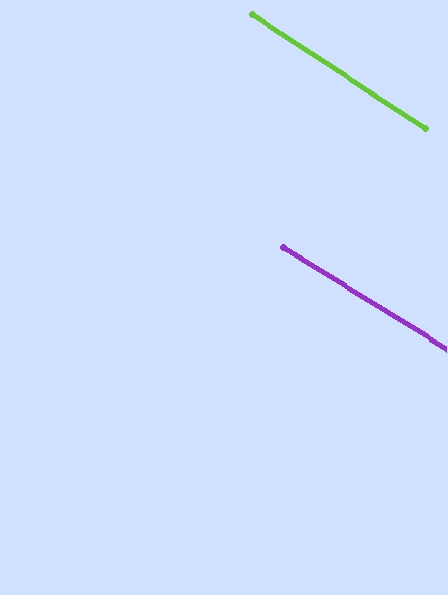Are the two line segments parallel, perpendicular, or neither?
Parallel — their directions differ by only 1.8°.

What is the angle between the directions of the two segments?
Approximately 2 degrees.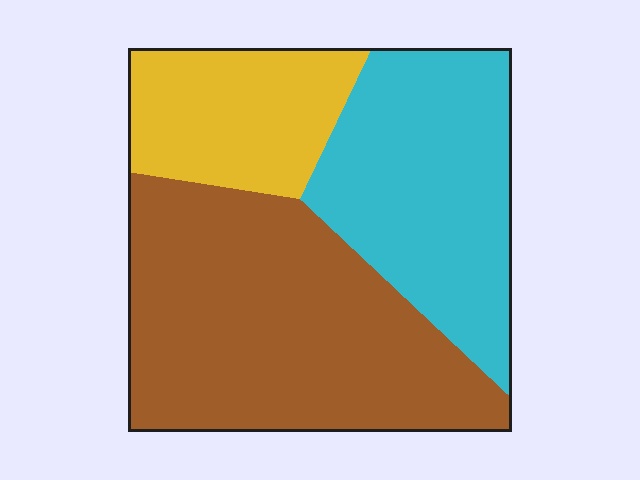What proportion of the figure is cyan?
Cyan covers roughly 30% of the figure.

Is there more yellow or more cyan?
Cyan.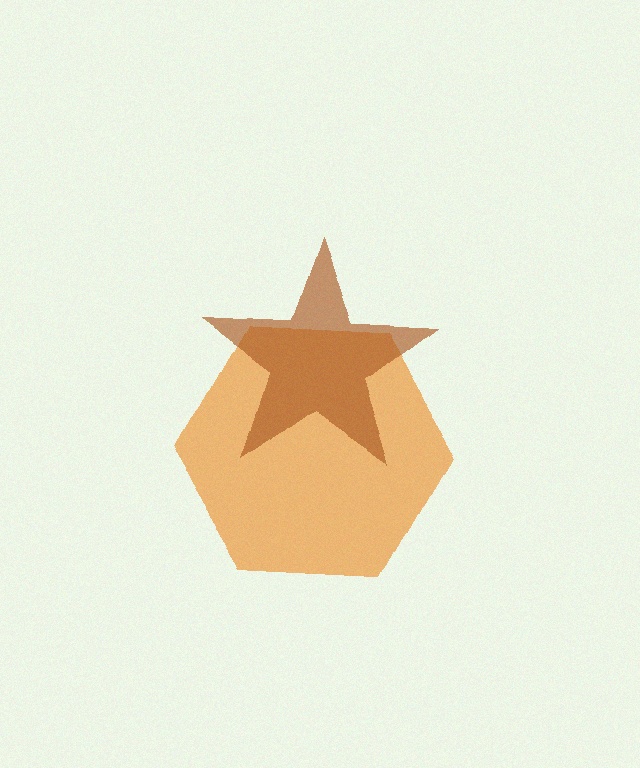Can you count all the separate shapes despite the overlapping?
Yes, there are 2 separate shapes.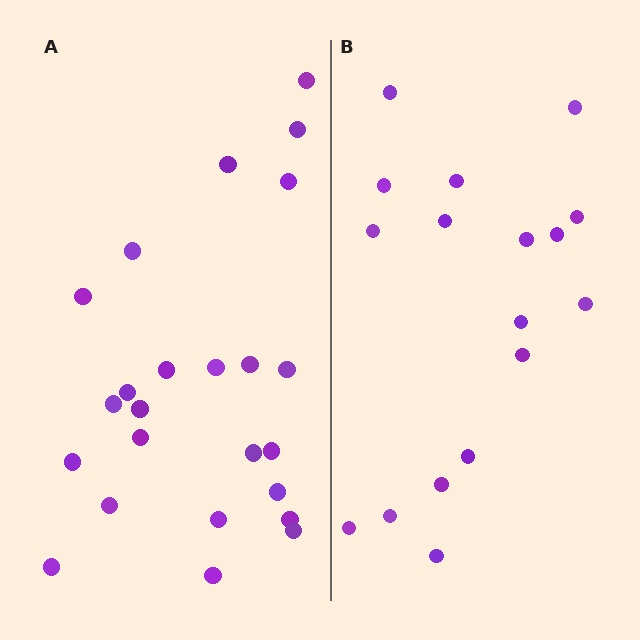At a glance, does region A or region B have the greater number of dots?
Region A (the left region) has more dots.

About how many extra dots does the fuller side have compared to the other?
Region A has roughly 8 or so more dots than region B.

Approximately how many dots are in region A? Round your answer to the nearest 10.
About 20 dots. (The exact count is 24, which rounds to 20.)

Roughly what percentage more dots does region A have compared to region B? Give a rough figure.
About 40% more.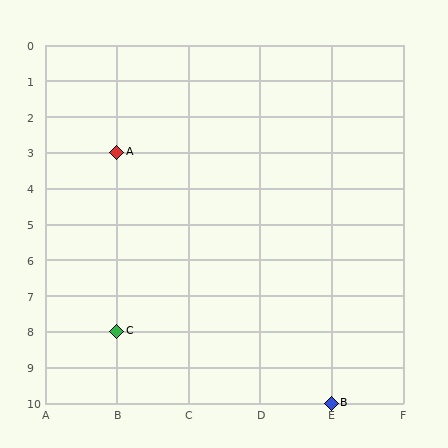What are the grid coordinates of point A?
Point A is at grid coordinates (B, 3).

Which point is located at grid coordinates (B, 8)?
Point C is at (B, 8).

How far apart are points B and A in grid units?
Points B and A are 3 columns and 7 rows apart (about 7.6 grid units diagonally).